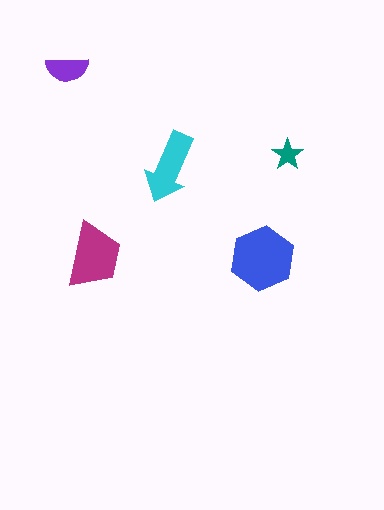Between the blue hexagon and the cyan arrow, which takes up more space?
The blue hexagon.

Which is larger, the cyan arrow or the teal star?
The cyan arrow.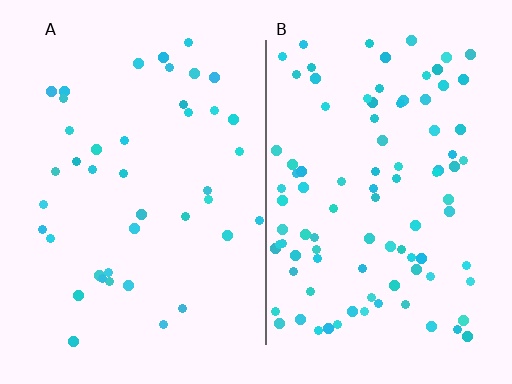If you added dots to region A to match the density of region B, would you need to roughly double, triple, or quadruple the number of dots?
Approximately double.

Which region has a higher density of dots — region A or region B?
B (the right).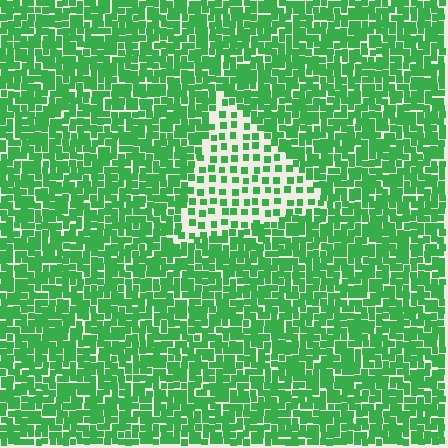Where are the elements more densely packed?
The elements are more densely packed outside the triangle boundary.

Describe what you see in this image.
The image contains small green elements arranged at two different densities. A triangle-shaped region is visible where the elements are less densely packed than the surrounding area.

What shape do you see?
I see a triangle.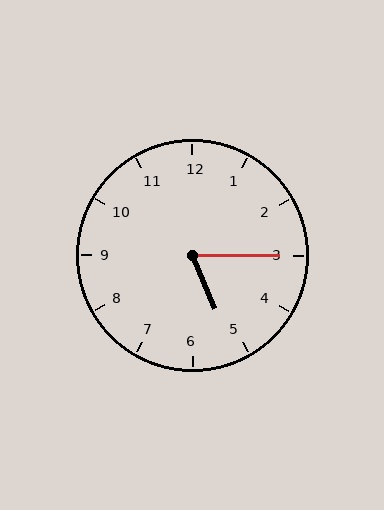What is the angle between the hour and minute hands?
Approximately 68 degrees.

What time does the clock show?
5:15.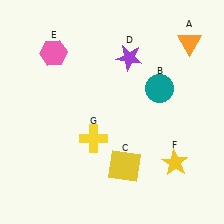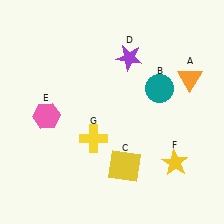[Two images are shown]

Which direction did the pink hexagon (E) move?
The pink hexagon (E) moved down.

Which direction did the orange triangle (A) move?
The orange triangle (A) moved down.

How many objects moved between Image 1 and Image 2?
2 objects moved between the two images.